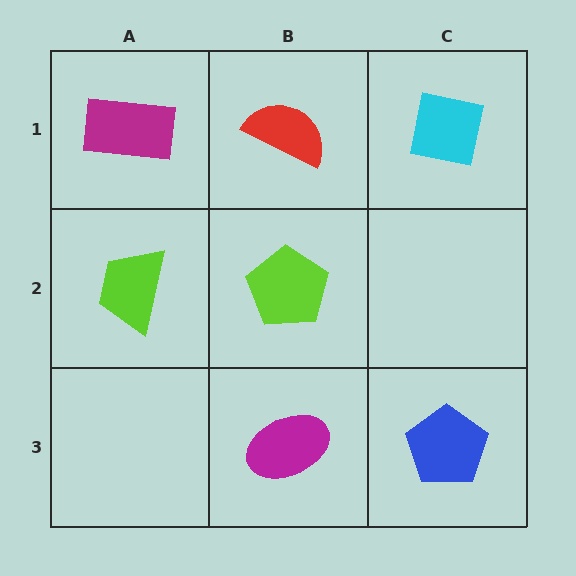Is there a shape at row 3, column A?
No, that cell is empty.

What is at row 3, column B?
A magenta ellipse.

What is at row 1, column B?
A red semicircle.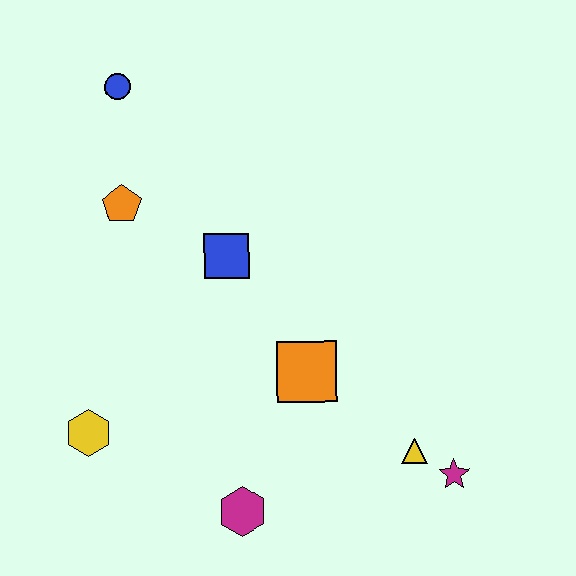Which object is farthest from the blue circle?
The magenta star is farthest from the blue circle.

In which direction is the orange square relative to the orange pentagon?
The orange square is to the right of the orange pentagon.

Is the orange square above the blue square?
No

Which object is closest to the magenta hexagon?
The orange square is closest to the magenta hexagon.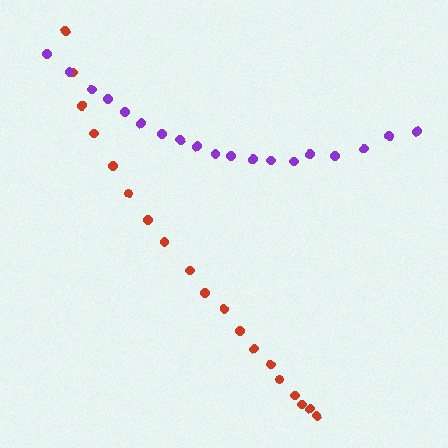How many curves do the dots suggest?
There are 2 distinct paths.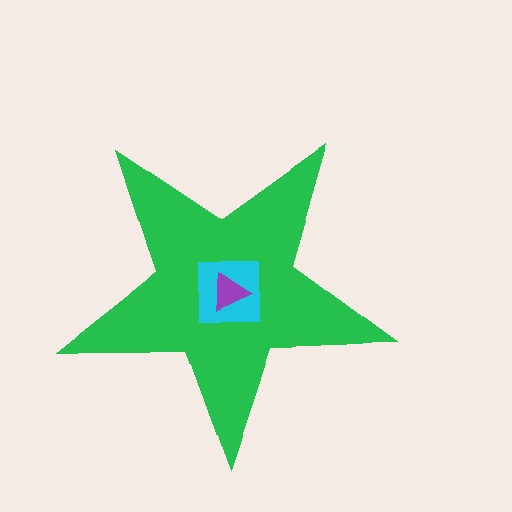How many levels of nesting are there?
3.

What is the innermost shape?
The purple triangle.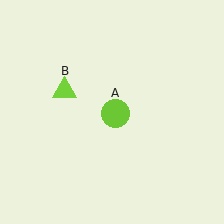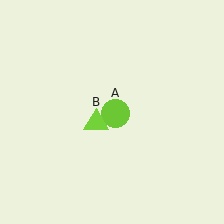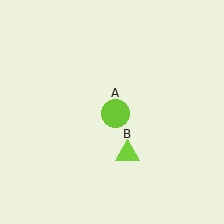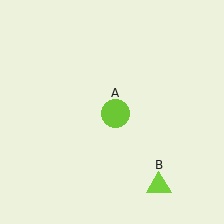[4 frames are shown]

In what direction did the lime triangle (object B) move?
The lime triangle (object B) moved down and to the right.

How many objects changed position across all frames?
1 object changed position: lime triangle (object B).